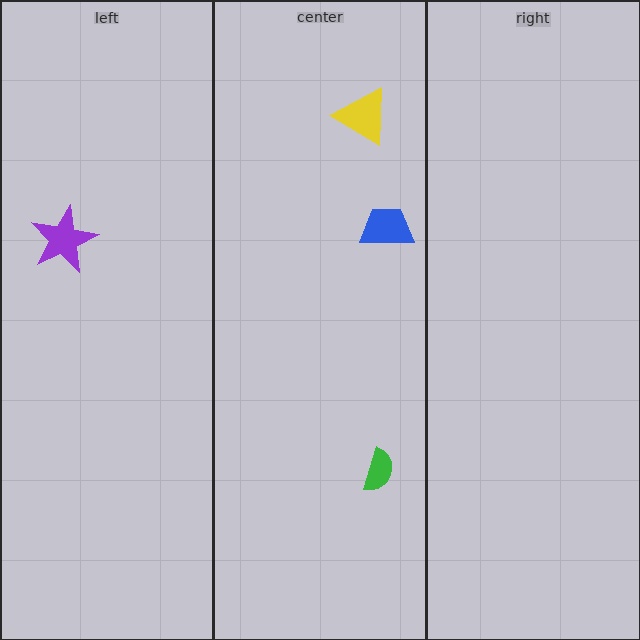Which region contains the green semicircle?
The center region.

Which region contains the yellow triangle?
The center region.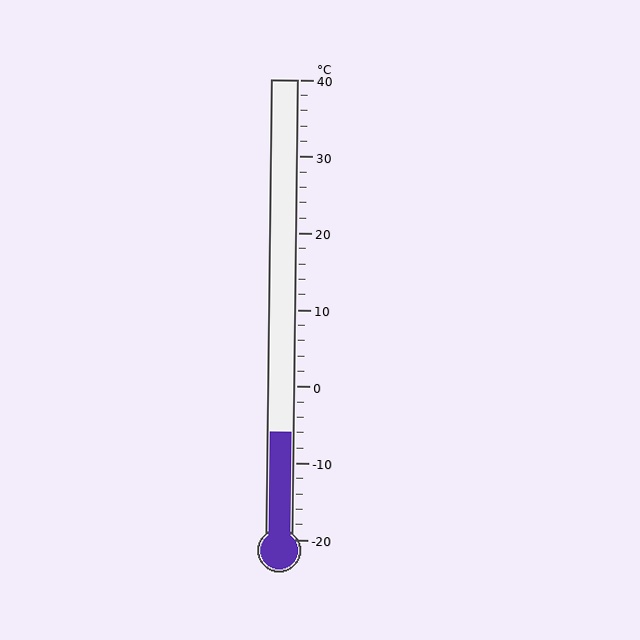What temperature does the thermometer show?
The thermometer shows approximately -6°C.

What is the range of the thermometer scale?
The thermometer scale ranges from -20°C to 40°C.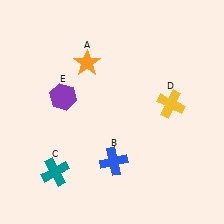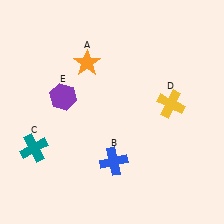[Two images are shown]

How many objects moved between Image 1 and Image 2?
1 object moved between the two images.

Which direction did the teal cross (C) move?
The teal cross (C) moved up.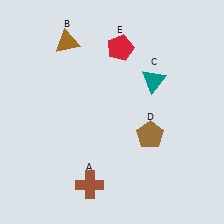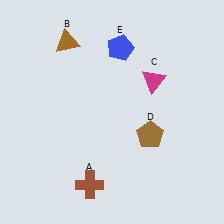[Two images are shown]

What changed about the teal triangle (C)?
In Image 1, C is teal. In Image 2, it changed to magenta.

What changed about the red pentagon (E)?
In Image 1, E is red. In Image 2, it changed to blue.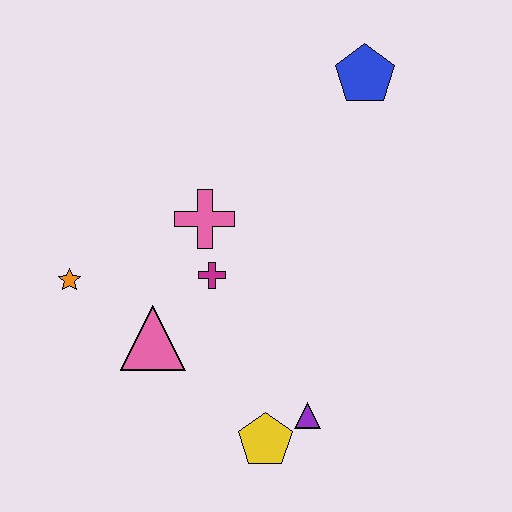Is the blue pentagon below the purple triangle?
No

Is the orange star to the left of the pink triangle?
Yes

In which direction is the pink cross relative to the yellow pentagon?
The pink cross is above the yellow pentagon.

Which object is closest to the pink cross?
The magenta cross is closest to the pink cross.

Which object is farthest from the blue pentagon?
The yellow pentagon is farthest from the blue pentagon.